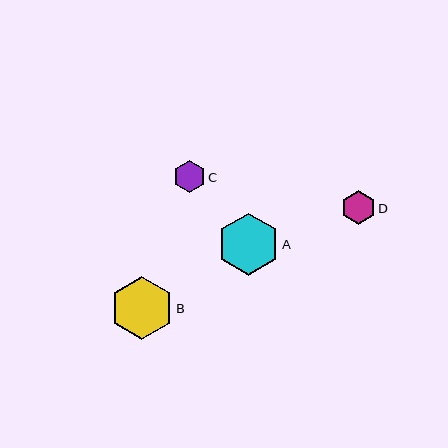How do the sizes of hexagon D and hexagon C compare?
Hexagon D and hexagon C are approximately the same size.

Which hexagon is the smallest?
Hexagon C is the smallest with a size of approximately 32 pixels.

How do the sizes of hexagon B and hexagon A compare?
Hexagon B and hexagon A are approximately the same size.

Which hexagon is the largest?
Hexagon B is the largest with a size of approximately 63 pixels.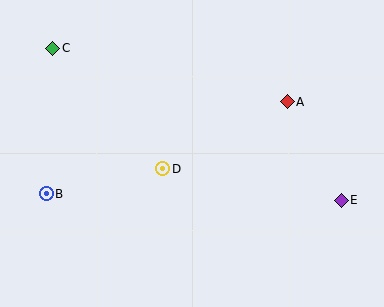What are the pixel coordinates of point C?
Point C is at (53, 48).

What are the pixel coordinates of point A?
Point A is at (287, 102).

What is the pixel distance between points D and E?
The distance between D and E is 181 pixels.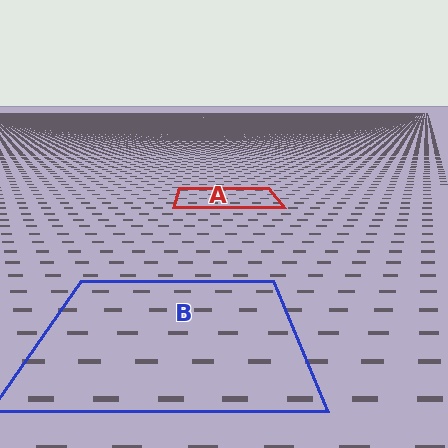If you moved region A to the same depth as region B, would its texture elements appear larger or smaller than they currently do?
They would appear larger. At a closer depth, the same texture elements are projected at a bigger on-screen size.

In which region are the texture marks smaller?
The texture marks are smaller in region A, because it is farther away.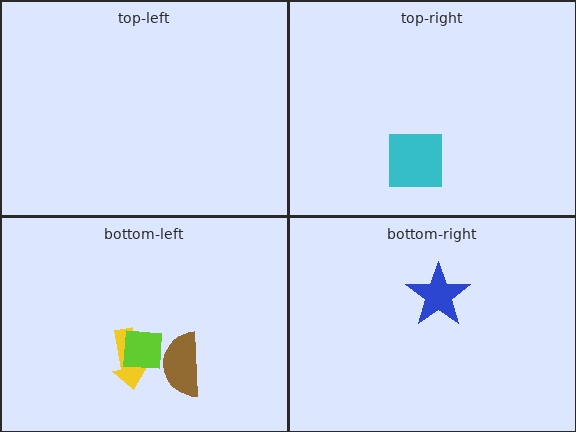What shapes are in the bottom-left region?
The brown semicircle, the yellow arrow, the lime square.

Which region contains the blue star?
The bottom-right region.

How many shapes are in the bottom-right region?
1.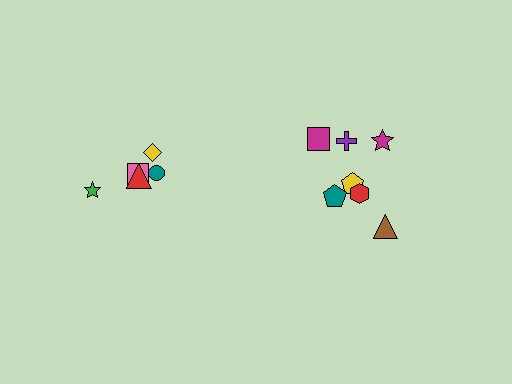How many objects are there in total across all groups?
There are 12 objects.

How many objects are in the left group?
There are 5 objects.